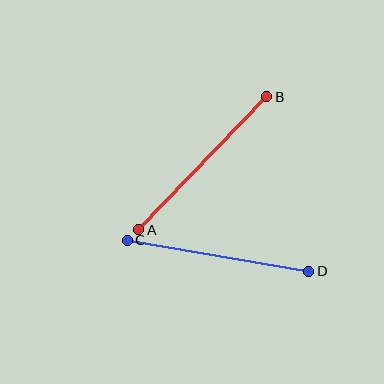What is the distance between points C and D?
The distance is approximately 184 pixels.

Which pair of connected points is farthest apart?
Points A and B are farthest apart.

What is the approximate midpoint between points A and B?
The midpoint is at approximately (203, 163) pixels.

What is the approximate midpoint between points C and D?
The midpoint is at approximately (218, 256) pixels.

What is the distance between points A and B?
The distance is approximately 184 pixels.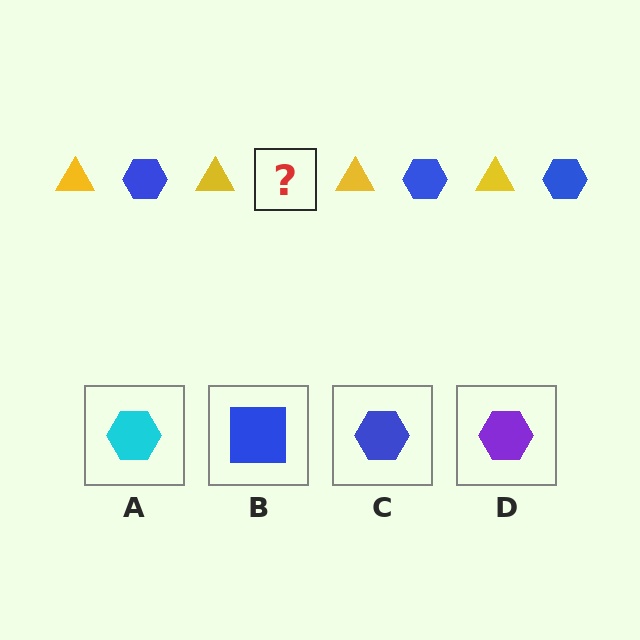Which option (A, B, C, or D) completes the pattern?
C.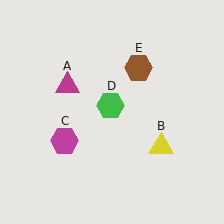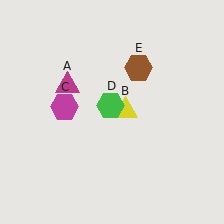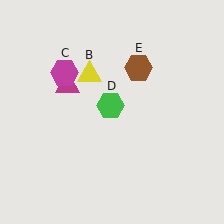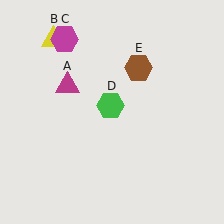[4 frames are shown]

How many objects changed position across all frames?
2 objects changed position: yellow triangle (object B), magenta hexagon (object C).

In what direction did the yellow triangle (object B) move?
The yellow triangle (object B) moved up and to the left.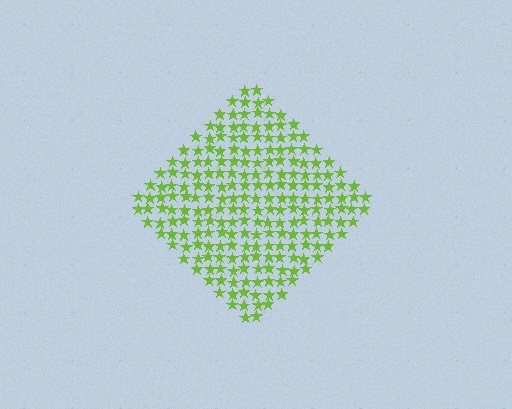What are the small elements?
The small elements are stars.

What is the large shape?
The large shape is a diamond.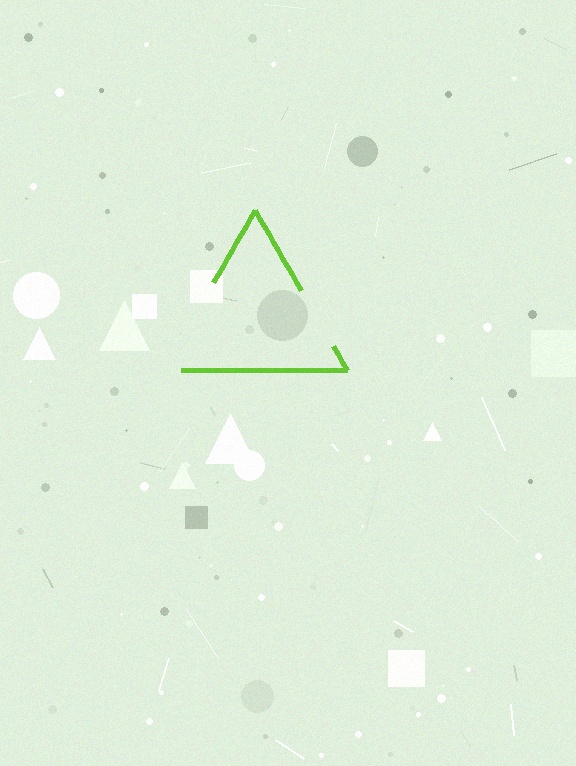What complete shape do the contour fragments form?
The contour fragments form a triangle.